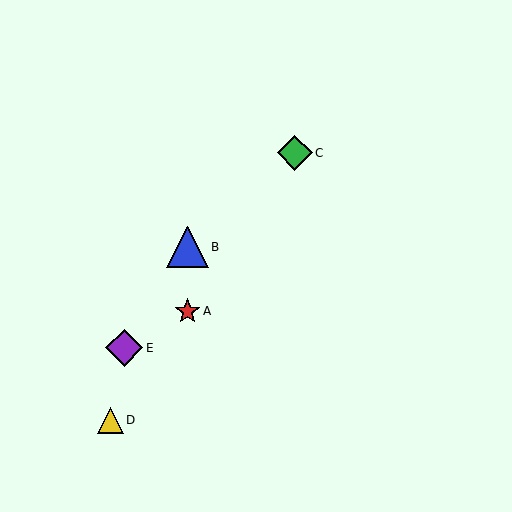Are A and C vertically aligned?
No, A is at x≈187 and C is at x≈295.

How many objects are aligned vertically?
2 objects (A, B) are aligned vertically.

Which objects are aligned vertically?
Objects A, B are aligned vertically.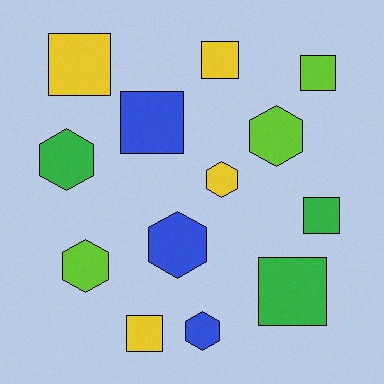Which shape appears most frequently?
Square, with 7 objects.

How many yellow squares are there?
There are 3 yellow squares.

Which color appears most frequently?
Yellow, with 4 objects.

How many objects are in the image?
There are 13 objects.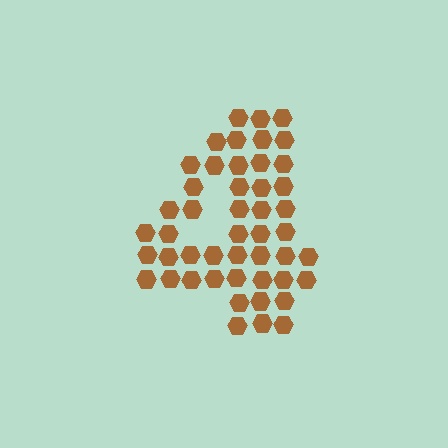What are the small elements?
The small elements are hexagons.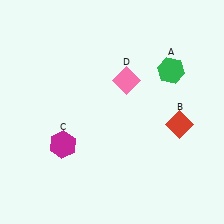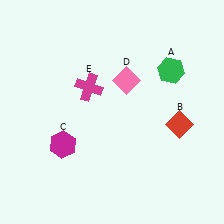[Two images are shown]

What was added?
A magenta cross (E) was added in Image 2.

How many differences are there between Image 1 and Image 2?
There is 1 difference between the two images.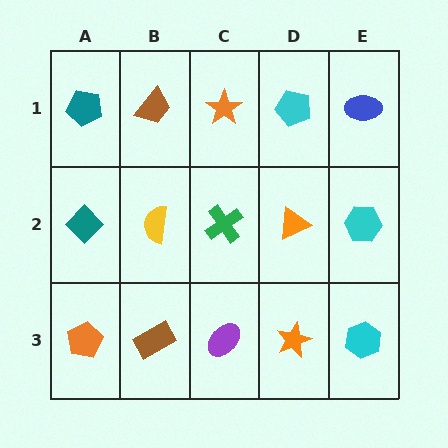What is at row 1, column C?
An orange star.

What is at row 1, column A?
A teal pentagon.